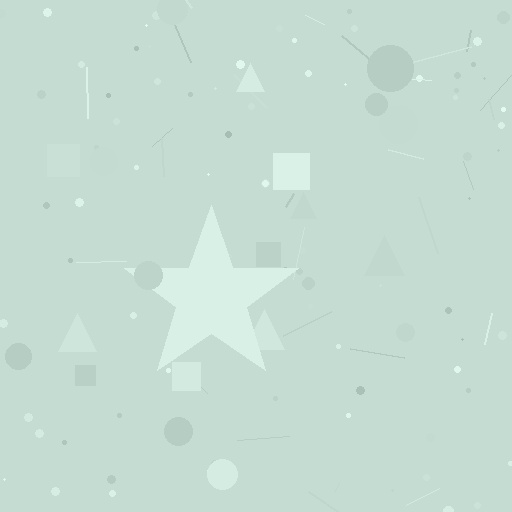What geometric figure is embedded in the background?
A star is embedded in the background.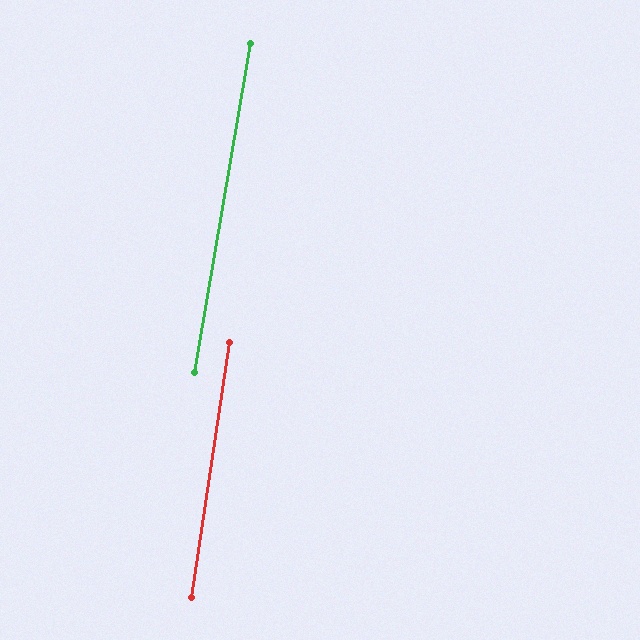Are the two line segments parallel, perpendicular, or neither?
Parallel — their directions differ by only 1.3°.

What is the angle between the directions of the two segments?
Approximately 1 degree.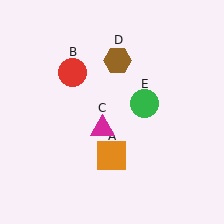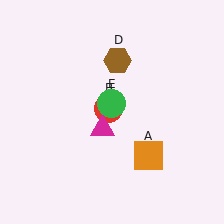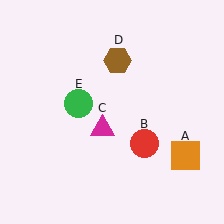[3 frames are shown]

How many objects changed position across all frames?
3 objects changed position: orange square (object A), red circle (object B), green circle (object E).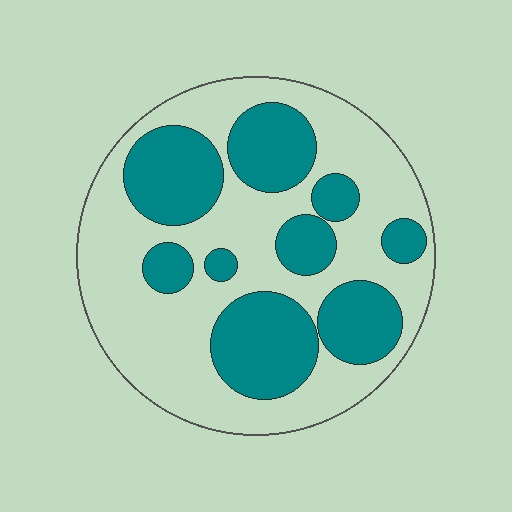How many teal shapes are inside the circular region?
9.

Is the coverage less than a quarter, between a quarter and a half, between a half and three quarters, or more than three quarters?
Between a quarter and a half.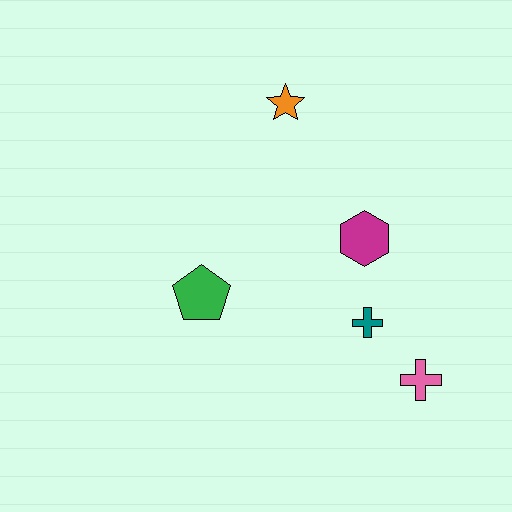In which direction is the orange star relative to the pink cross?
The orange star is above the pink cross.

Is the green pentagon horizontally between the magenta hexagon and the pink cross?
No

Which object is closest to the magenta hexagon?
The teal cross is closest to the magenta hexagon.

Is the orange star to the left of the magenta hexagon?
Yes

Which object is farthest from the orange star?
The pink cross is farthest from the orange star.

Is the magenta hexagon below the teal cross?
No